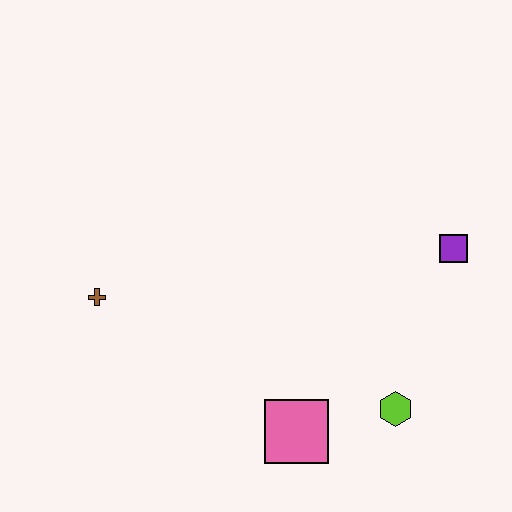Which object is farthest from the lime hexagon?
The brown cross is farthest from the lime hexagon.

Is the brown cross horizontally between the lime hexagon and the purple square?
No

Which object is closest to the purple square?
The lime hexagon is closest to the purple square.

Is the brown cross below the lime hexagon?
No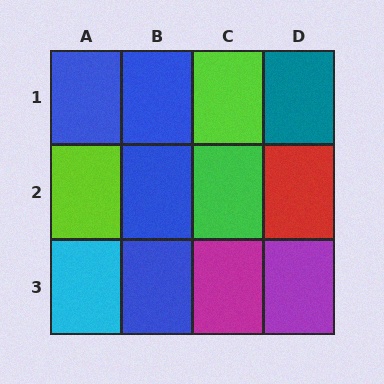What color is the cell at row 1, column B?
Blue.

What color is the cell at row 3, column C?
Magenta.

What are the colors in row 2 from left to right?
Lime, blue, green, red.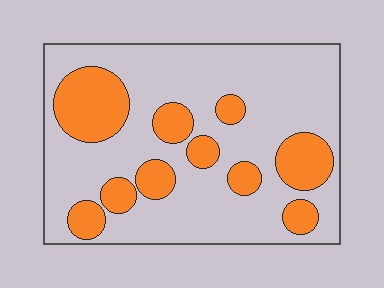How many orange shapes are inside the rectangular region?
10.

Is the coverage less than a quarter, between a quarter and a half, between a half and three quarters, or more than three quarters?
Between a quarter and a half.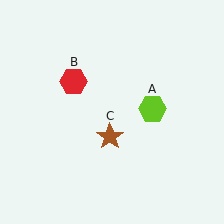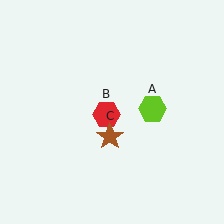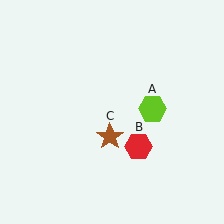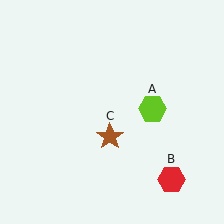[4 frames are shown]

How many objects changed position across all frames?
1 object changed position: red hexagon (object B).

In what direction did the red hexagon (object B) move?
The red hexagon (object B) moved down and to the right.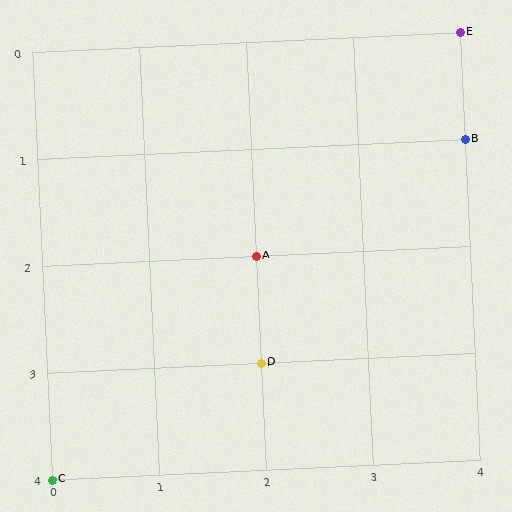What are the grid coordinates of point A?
Point A is at grid coordinates (2, 2).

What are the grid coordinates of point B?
Point B is at grid coordinates (4, 1).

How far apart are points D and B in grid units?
Points D and B are 2 columns and 2 rows apart (about 2.8 grid units diagonally).